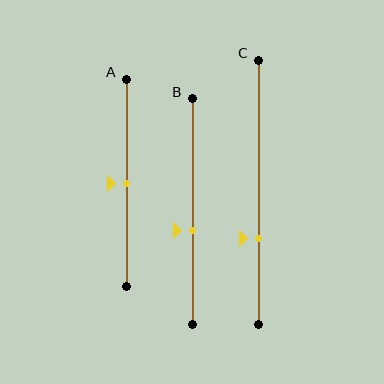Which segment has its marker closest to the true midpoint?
Segment A has its marker closest to the true midpoint.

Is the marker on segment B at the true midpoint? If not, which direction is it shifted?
No, the marker on segment B is shifted downward by about 8% of the segment length.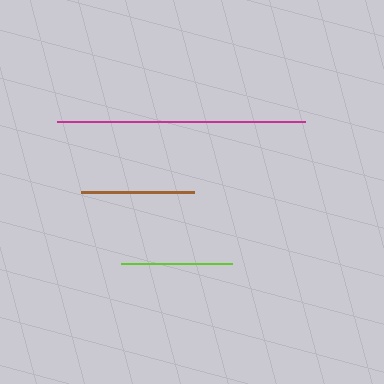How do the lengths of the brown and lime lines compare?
The brown and lime lines are approximately the same length.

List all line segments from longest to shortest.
From longest to shortest: magenta, brown, lime.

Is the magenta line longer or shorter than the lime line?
The magenta line is longer than the lime line.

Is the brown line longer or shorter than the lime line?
The brown line is longer than the lime line.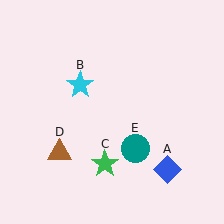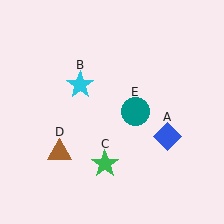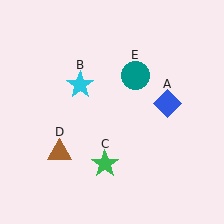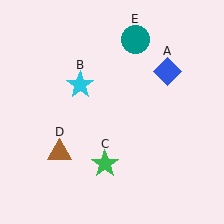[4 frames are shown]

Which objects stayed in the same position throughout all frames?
Cyan star (object B) and green star (object C) and brown triangle (object D) remained stationary.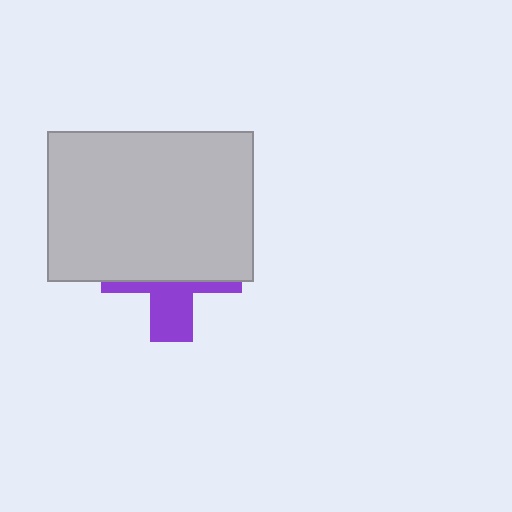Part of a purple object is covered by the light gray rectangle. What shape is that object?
It is a cross.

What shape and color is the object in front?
The object in front is a light gray rectangle.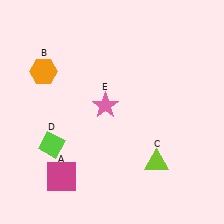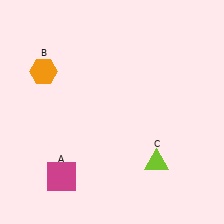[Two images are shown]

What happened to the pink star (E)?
The pink star (E) was removed in Image 2. It was in the top-left area of Image 1.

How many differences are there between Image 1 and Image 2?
There are 2 differences between the two images.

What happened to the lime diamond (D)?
The lime diamond (D) was removed in Image 2. It was in the bottom-left area of Image 1.